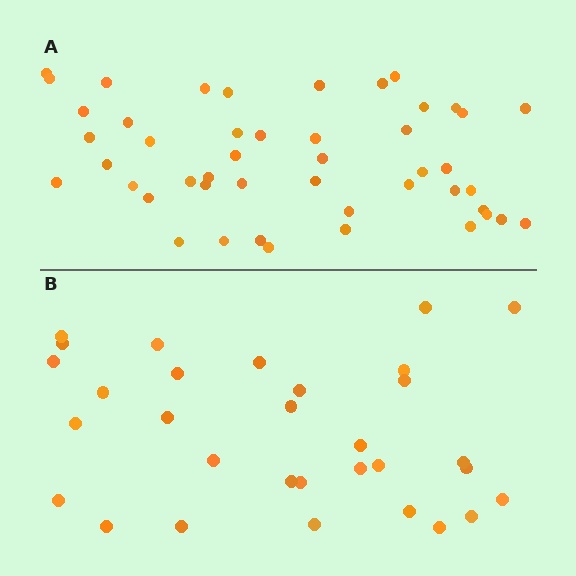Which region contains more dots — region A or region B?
Region A (the top region) has more dots.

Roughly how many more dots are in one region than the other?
Region A has approximately 15 more dots than region B.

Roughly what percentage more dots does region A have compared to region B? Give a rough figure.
About 50% more.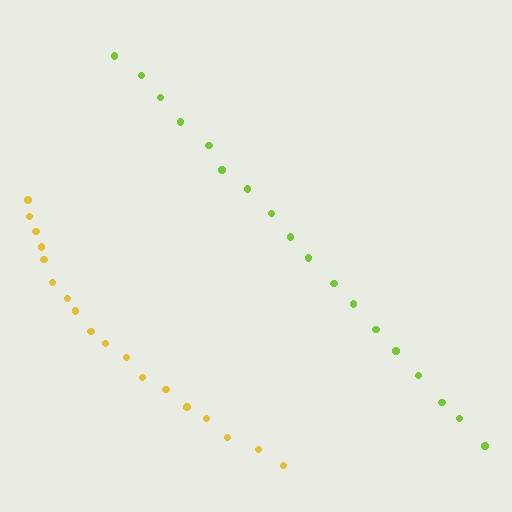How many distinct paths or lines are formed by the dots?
There are 2 distinct paths.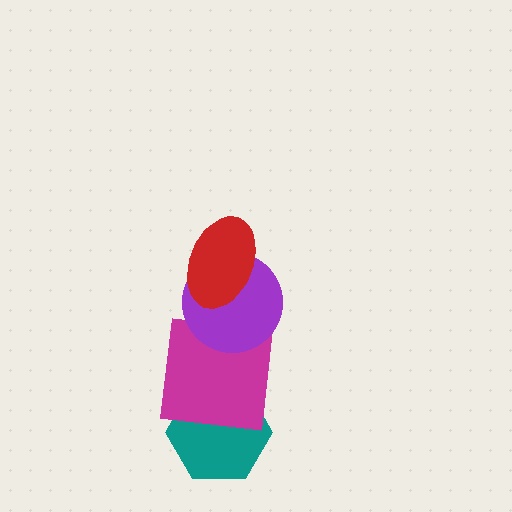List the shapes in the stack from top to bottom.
From top to bottom: the red ellipse, the purple circle, the magenta square, the teal hexagon.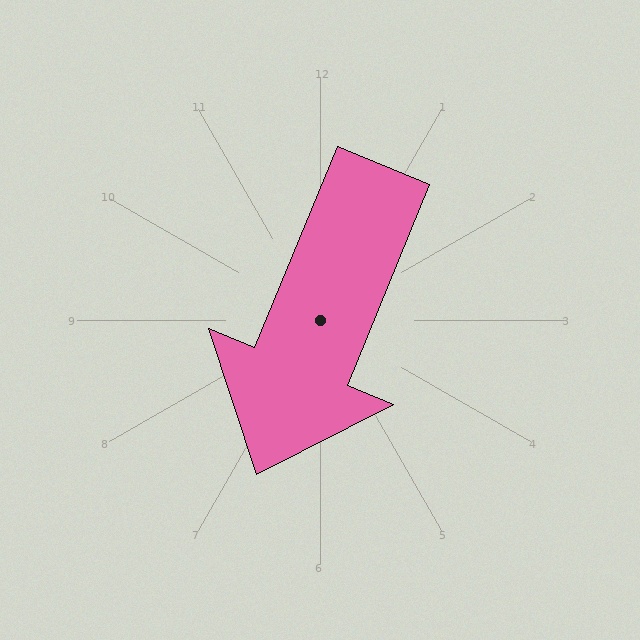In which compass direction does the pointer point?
South.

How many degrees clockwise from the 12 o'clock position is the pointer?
Approximately 202 degrees.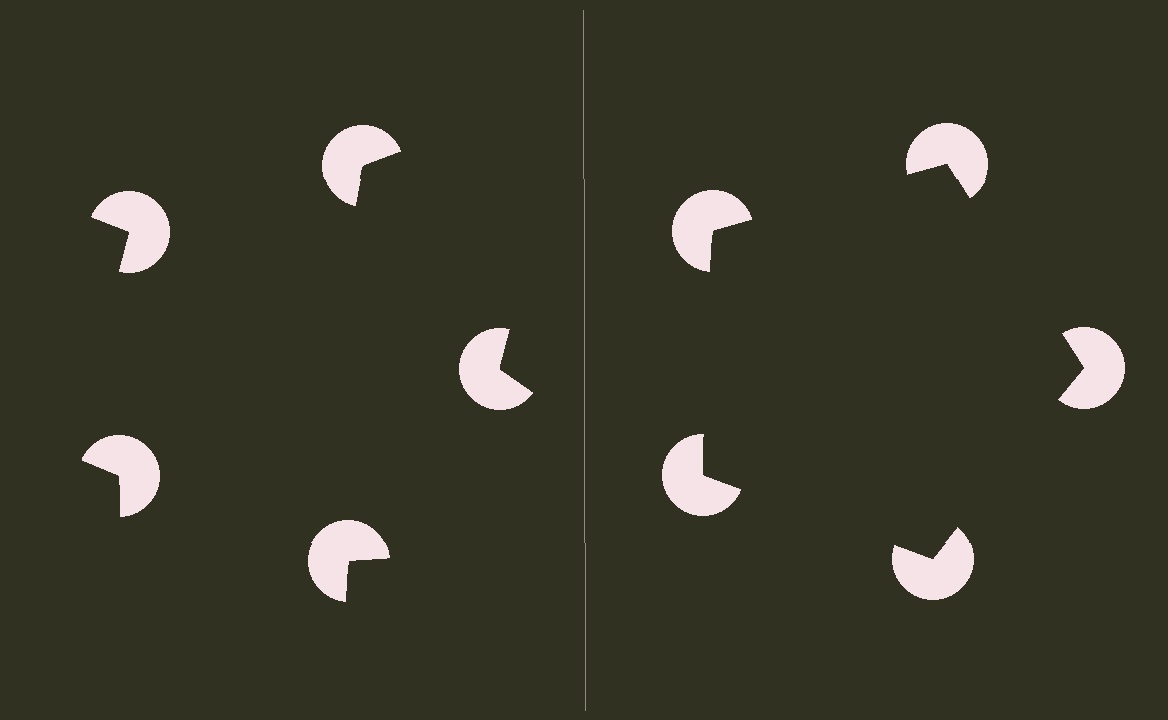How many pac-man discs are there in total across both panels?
10 — 5 on each side.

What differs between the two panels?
The pac-man discs are positioned identically on both sides; only the wedge orientations differ. On the right they align to a pentagon; on the left they are misaligned.